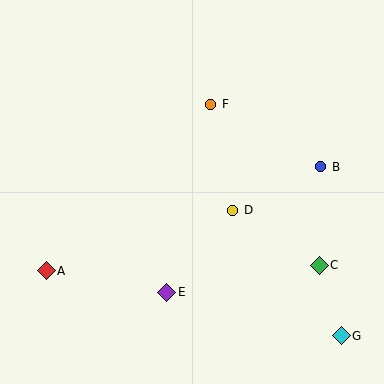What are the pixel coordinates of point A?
Point A is at (46, 271).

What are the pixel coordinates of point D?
Point D is at (233, 210).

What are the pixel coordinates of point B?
Point B is at (321, 167).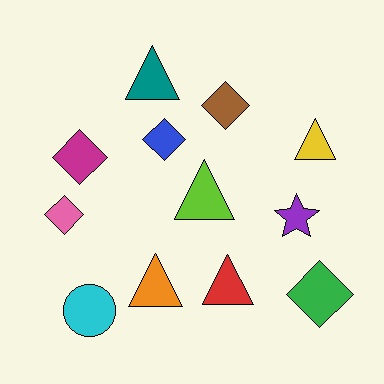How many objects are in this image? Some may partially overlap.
There are 12 objects.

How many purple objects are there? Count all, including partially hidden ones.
There is 1 purple object.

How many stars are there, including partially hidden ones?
There is 1 star.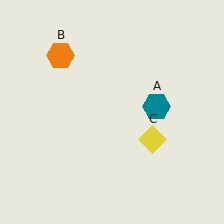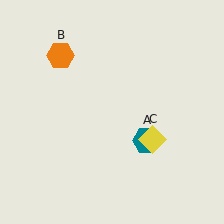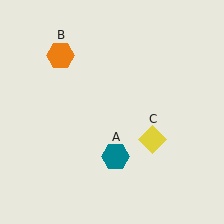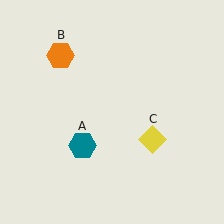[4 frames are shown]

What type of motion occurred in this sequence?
The teal hexagon (object A) rotated clockwise around the center of the scene.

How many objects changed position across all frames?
1 object changed position: teal hexagon (object A).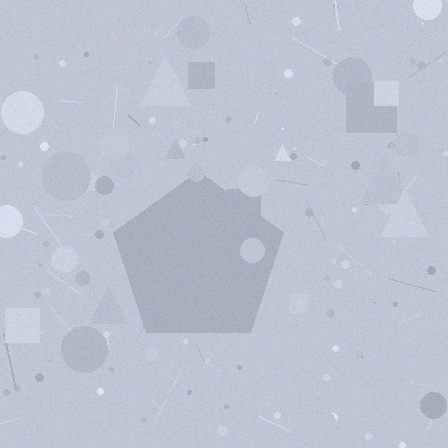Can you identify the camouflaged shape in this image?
The camouflaged shape is a pentagon.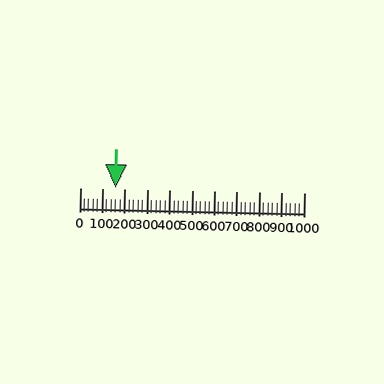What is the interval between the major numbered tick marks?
The major tick marks are spaced 100 units apart.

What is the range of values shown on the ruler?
The ruler shows values from 0 to 1000.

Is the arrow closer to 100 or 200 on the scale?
The arrow is closer to 200.